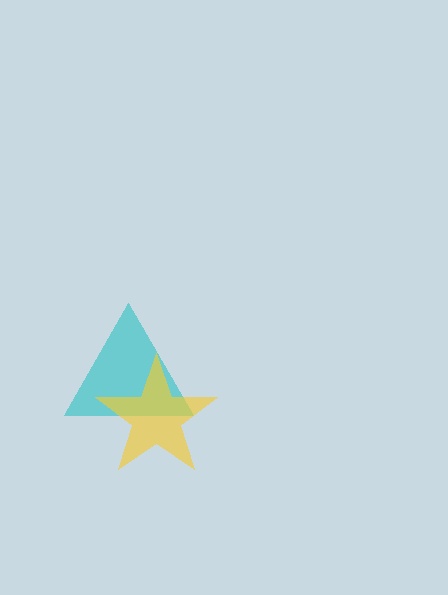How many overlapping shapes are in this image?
There are 2 overlapping shapes in the image.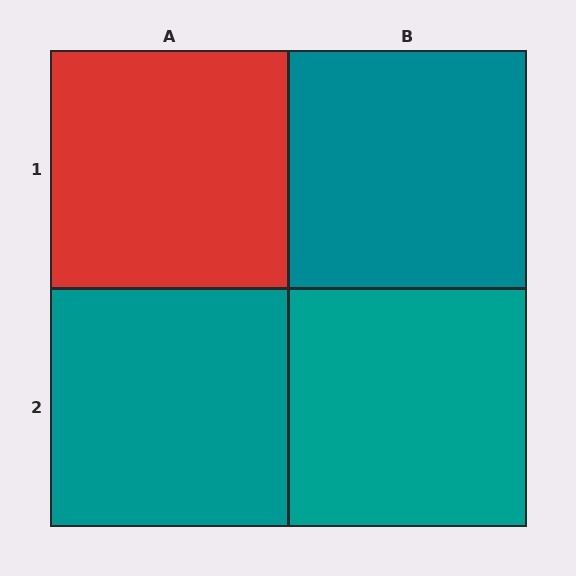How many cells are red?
1 cell is red.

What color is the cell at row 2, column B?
Teal.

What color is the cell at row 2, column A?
Teal.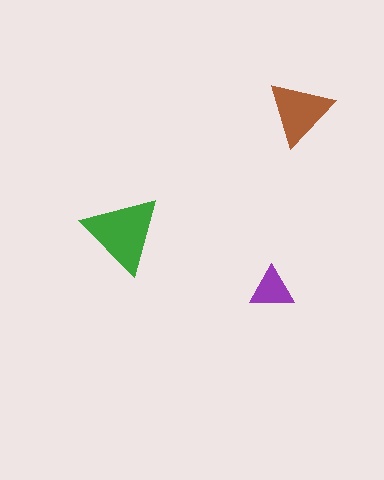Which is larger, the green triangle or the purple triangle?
The green one.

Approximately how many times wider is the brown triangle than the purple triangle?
About 1.5 times wider.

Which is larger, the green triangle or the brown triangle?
The green one.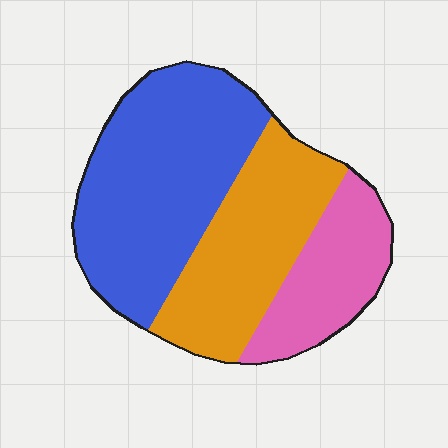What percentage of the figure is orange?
Orange covers around 30% of the figure.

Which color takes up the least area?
Pink, at roughly 20%.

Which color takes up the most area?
Blue, at roughly 45%.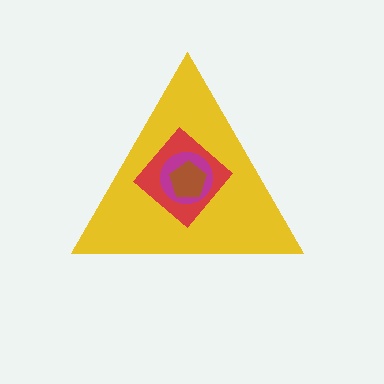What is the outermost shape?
The yellow triangle.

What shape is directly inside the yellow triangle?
The red diamond.